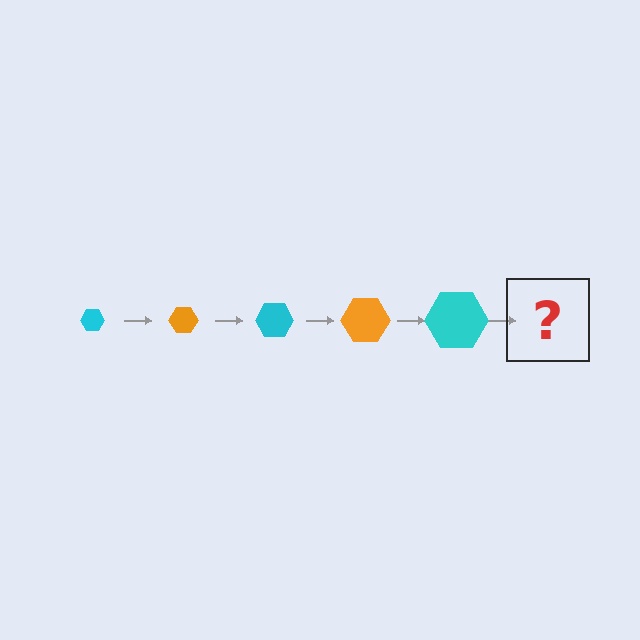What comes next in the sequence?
The next element should be an orange hexagon, larger than the previous one.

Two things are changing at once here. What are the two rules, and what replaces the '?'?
The two rules are that the hexagon grows larger each step and the color cycles through cyan and orange. The '?' should be an orange hexagon, larger than the previous one.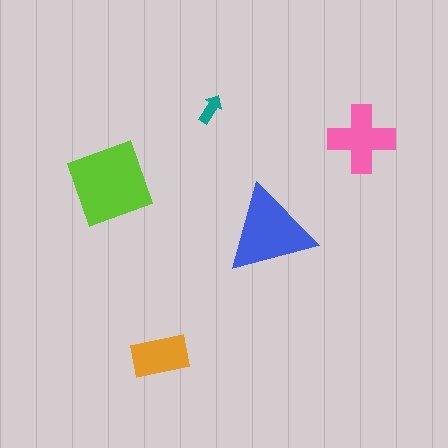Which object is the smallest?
The teal arrow.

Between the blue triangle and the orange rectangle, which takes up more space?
The blue triangle.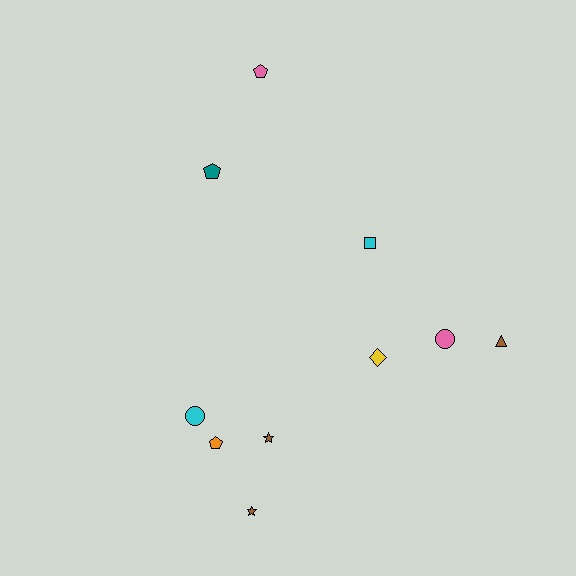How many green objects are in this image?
There are no green objects.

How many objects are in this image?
There are 10 objects.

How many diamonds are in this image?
There is 1 diamond.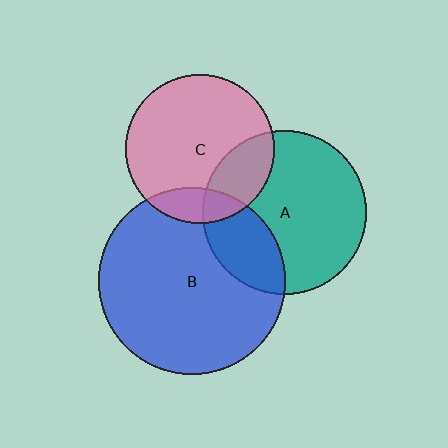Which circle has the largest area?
Circle B (blue).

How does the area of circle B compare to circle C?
Approximately 1.6 times.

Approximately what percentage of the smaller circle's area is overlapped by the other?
Approximately 15%.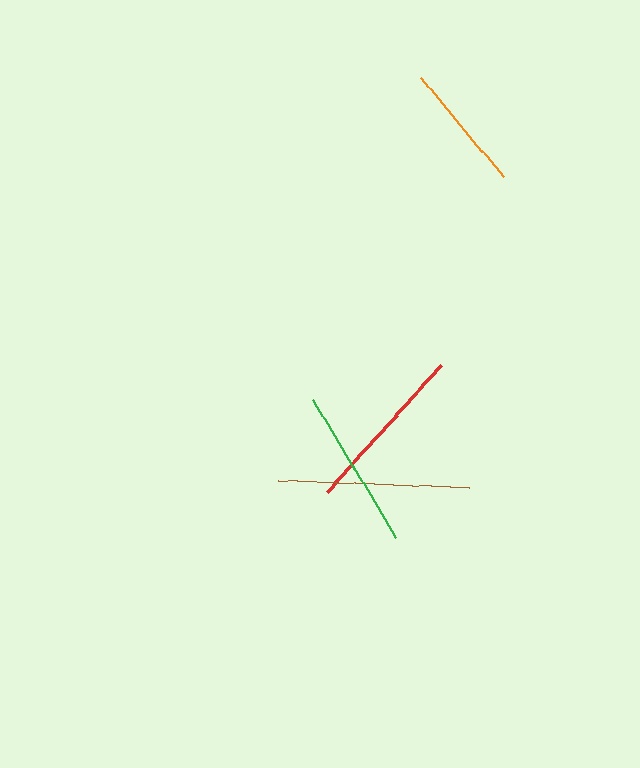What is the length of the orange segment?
The orange segment is approximately 128 pixels long.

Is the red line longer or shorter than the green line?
The red line is longer than the green line.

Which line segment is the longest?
The brown line is the longest at approximately 191 pixels.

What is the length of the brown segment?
The brown segment is approximately 191 pixels long.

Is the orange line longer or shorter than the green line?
The green line is longer than the orange line.